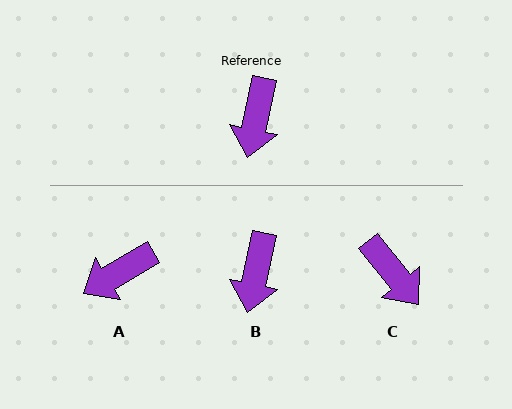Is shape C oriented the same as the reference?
No, it is off by about 51 degrees.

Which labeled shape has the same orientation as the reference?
B.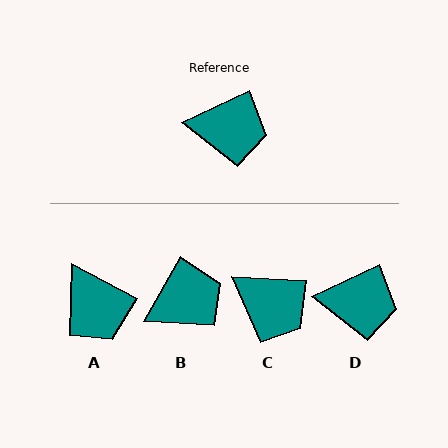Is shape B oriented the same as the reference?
No, it is off by about 35 degrees.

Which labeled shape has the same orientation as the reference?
D.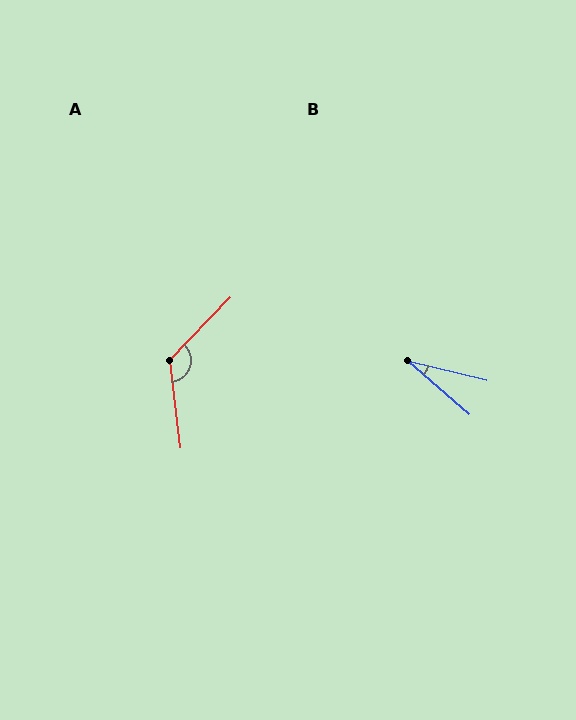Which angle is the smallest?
B, at approximately 28 degrees.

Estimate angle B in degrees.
Approximately 28 degrees.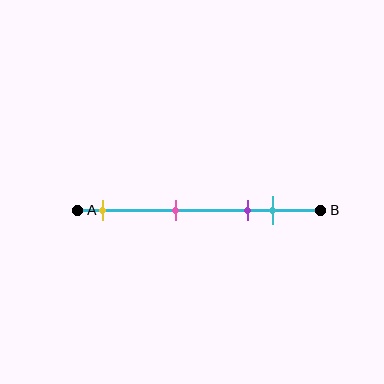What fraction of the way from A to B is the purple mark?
The purple mark is approximately 70% (0.7) of the way from A to B.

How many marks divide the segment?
There are 4 marks dividing the segment.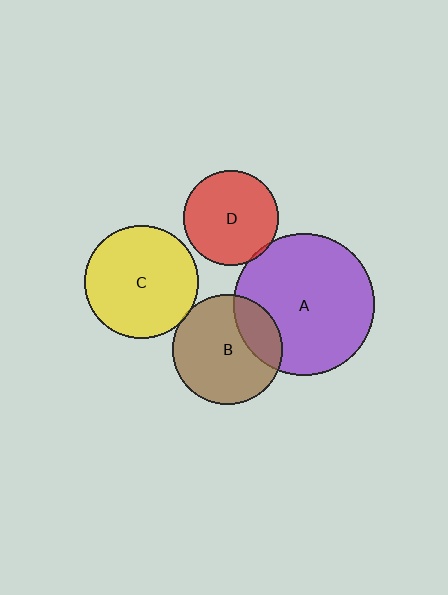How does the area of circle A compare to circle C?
Approximately 1.5 times.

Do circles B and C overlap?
Yes.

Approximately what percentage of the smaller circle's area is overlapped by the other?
Approximately 5%.